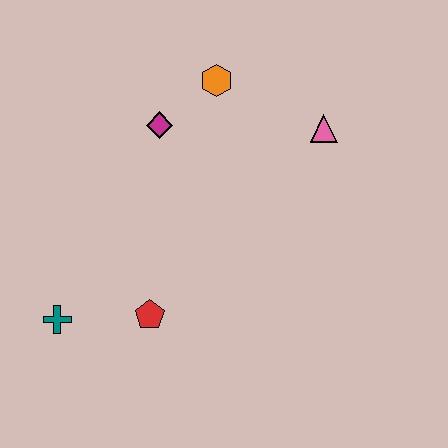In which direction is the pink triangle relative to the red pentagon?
The pink triangle is above the red pentagon.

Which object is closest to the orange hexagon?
The magenta diamond is closest to the orange hexagon.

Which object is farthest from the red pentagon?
The pink triangle is farthest from the red pentagon.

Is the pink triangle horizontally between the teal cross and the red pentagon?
No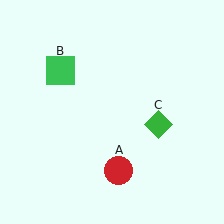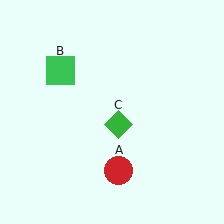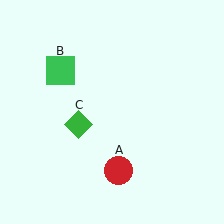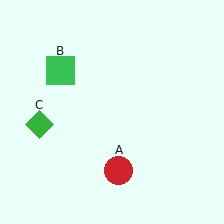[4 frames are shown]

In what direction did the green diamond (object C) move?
The green diamond (object C) moved left.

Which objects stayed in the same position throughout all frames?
Red circle (object A) and green square (object B) remained stationary.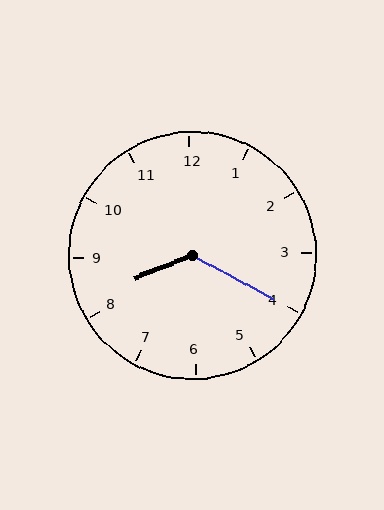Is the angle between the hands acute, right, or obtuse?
It is obtuse.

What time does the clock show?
8:20.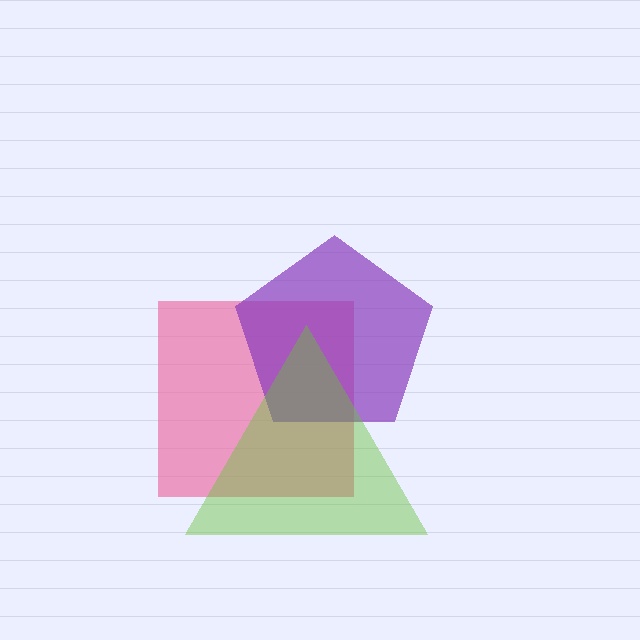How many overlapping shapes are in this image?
There are 3 overlapping shapes in the image.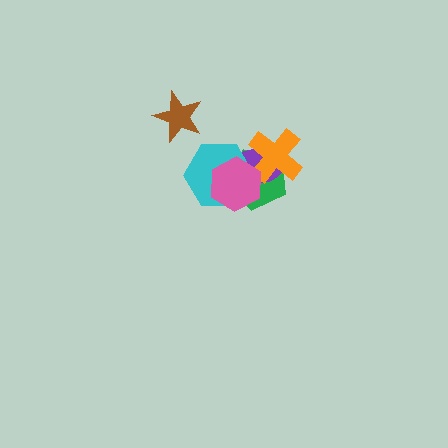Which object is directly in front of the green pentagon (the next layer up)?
The purple ellipse is directly in front of the green pentagon.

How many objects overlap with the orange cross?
3 objects overlap with the orange cross.